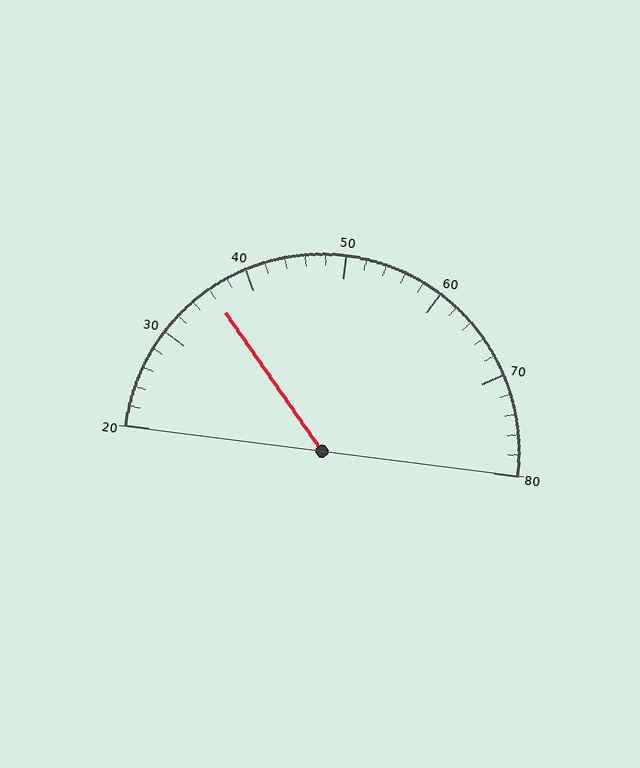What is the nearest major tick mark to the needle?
The nearest major tick mark is 40.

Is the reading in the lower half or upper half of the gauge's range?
The reading is in the lower half of the range (20 to 80).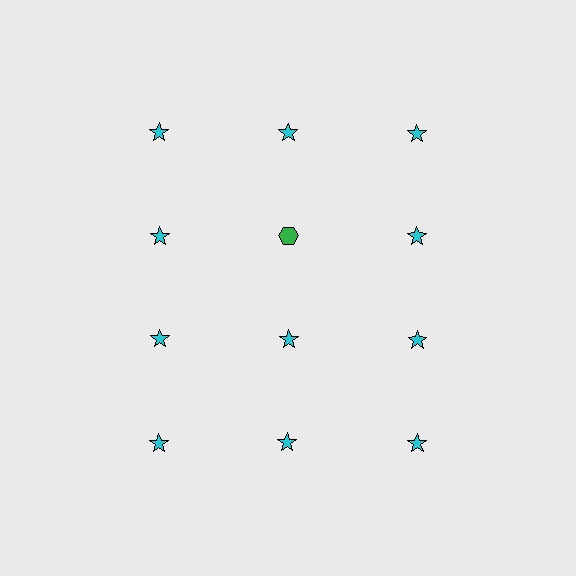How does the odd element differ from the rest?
It differs in both color (green instead of cyan) and shape (hexagon instead of star).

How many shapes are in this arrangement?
There are 12 shapes arranged in a grid pattern.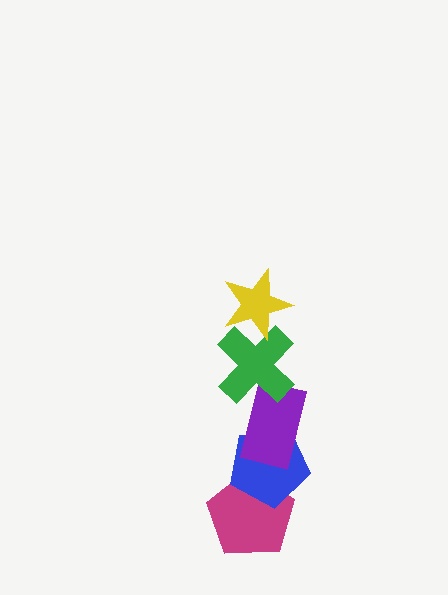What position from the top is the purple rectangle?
The purple rectangle is 3rd from the top.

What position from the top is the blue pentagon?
The blue pentagon is 4th from the top.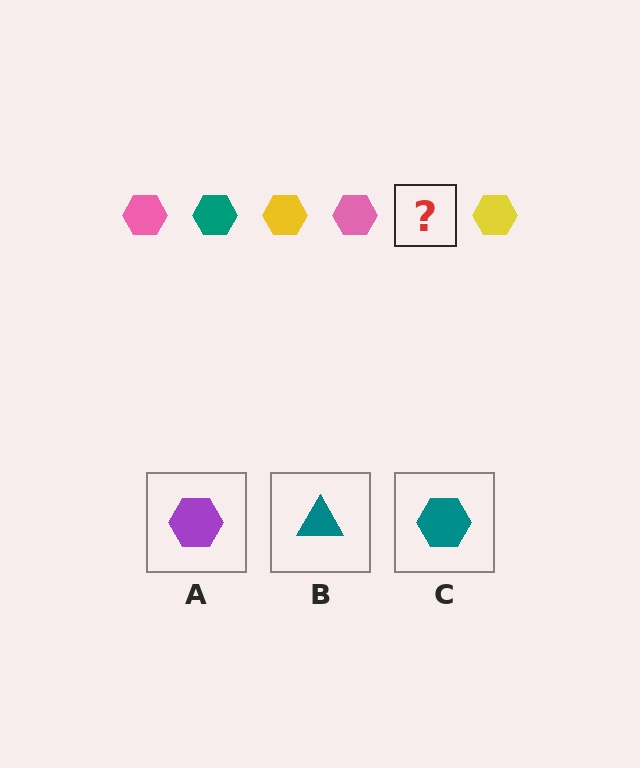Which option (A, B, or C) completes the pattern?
C.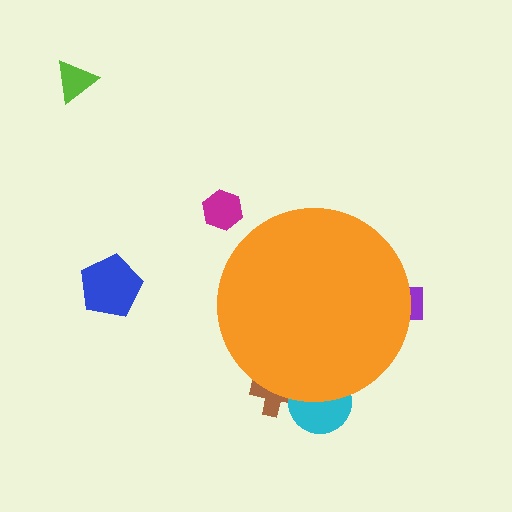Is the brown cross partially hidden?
Yes, the brown cross is partially hidden behind the orange circle.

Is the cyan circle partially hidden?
Yes, the cyan circle is partially hidden behind the orange circle.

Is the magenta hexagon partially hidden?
No, the magenta hexagon is fully visible.